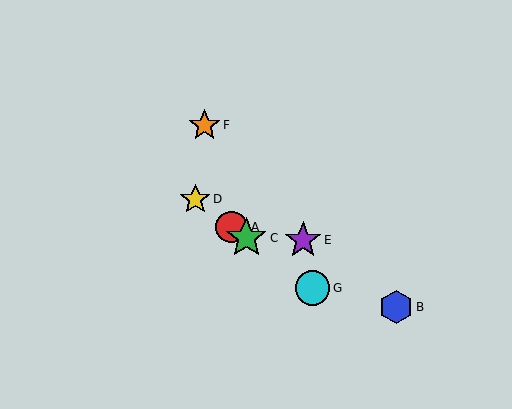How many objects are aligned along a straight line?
4 objects (A, C, D, G) are aligned along a straight line.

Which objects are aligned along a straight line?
Objects A, C, D, G are aligned along a straight line.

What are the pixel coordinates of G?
Object G is at (312, 288).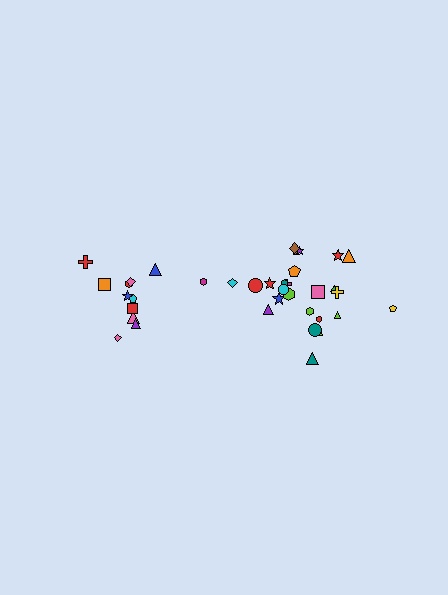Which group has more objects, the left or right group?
The right group.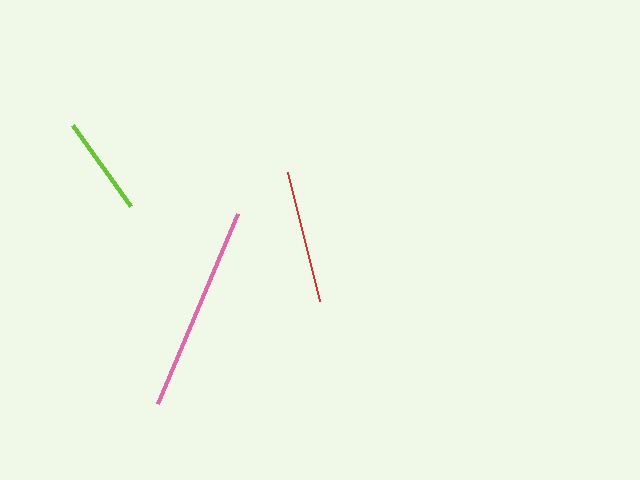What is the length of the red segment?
The red segment is approximately 133 pixels long.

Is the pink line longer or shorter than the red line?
The pink line is longer than the red line.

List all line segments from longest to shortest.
From longest to shortest: pink, red, lime.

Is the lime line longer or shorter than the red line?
The red line is longer than the lime line.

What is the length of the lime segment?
The lime segment is approximately 100 pixels long.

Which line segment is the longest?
The pink line is the longest at approximately 207 pixels.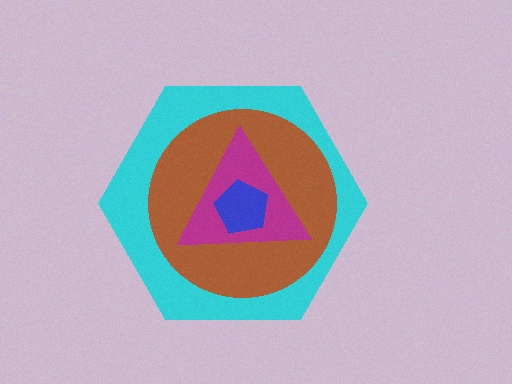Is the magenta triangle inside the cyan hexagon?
Yes.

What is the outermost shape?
The cyan hexagon.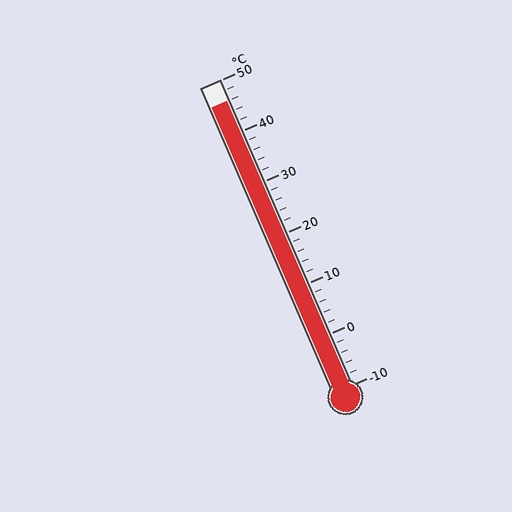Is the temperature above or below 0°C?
The temperature is above 0°C.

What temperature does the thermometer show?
The thermometer shows approximately 46°C.